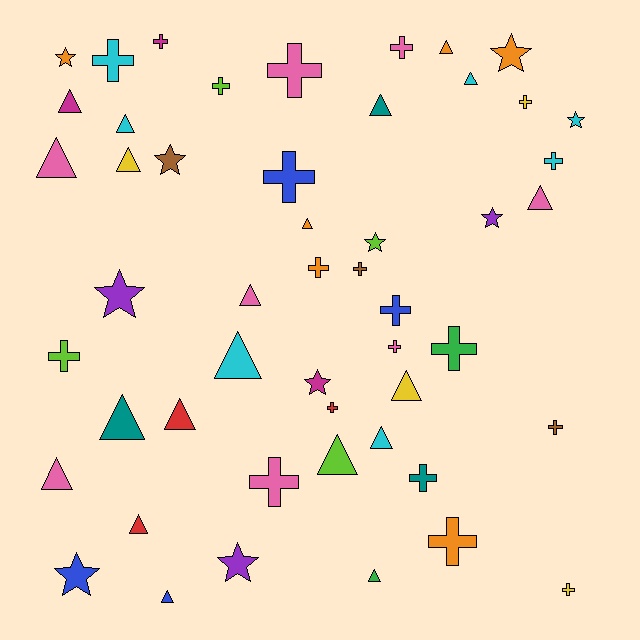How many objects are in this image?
There are 50 objects.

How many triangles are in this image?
There are 20 triangles.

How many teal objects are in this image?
There are 3 teal objects.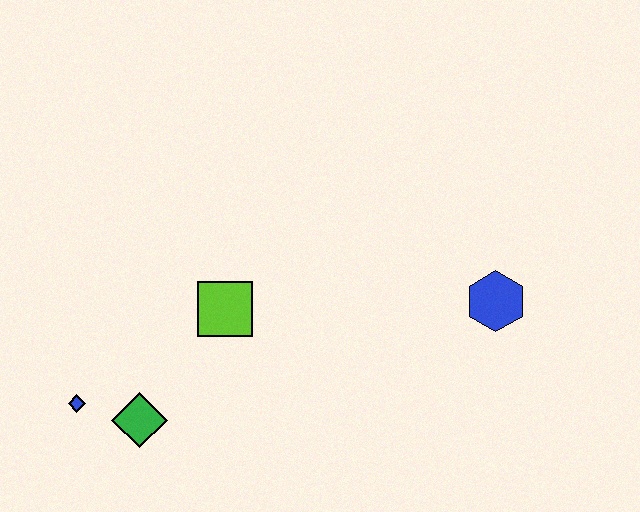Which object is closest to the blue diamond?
The green diamond is closest to the blue diamond.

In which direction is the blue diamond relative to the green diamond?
The blue diamond is to the left of the green diamond.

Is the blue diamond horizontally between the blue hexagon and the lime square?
No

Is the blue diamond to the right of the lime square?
No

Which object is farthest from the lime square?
The blue hexagon is farthest from the lime square.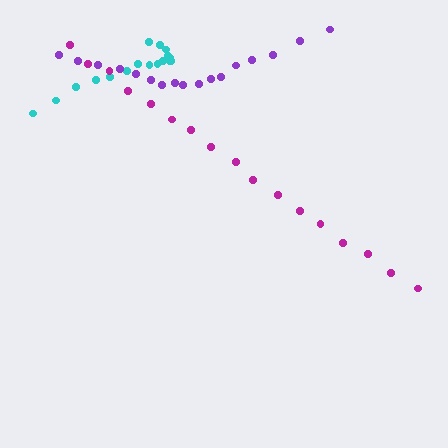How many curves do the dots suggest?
There are 3 distinct paths.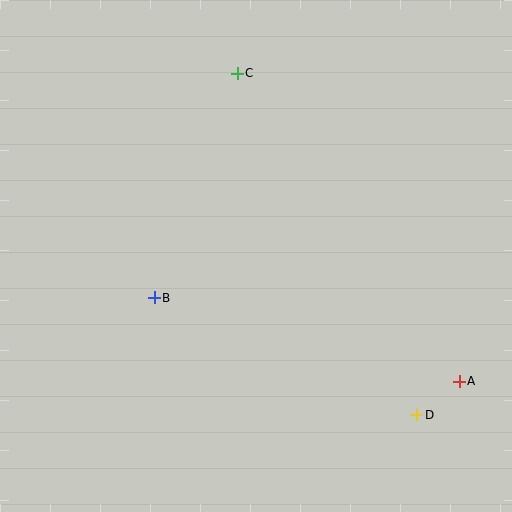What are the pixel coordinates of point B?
Point B is at (154, 298).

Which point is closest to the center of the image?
Point B at (154, 298) is closest to the center.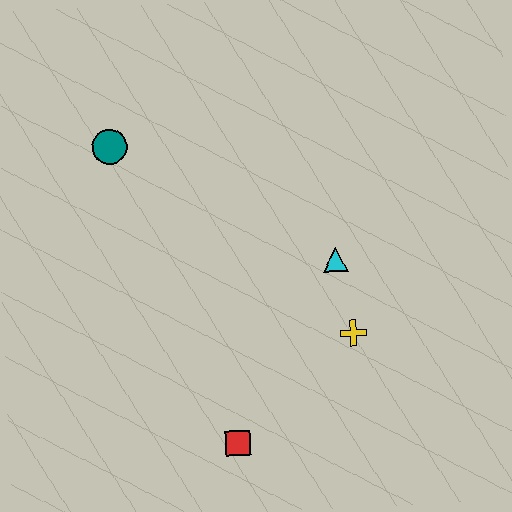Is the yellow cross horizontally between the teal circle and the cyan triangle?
No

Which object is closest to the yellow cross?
The cyan triangle is closest to the yellow cross.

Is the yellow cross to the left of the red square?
No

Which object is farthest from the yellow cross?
The teal circle is farthest from the yellow cross.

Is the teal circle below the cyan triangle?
No